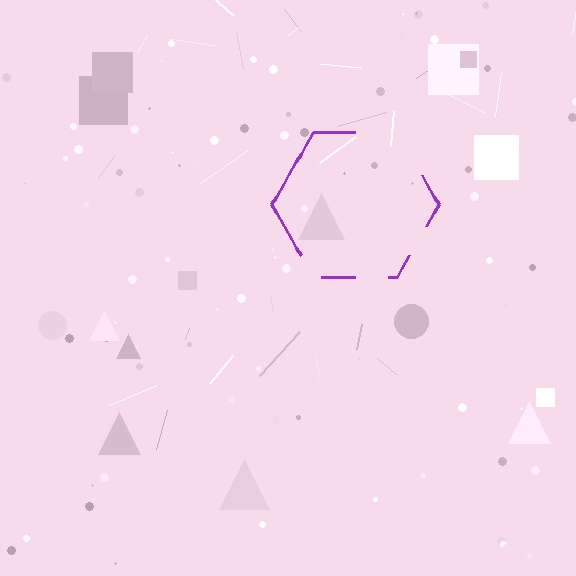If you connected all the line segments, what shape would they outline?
They would outline a hexagon.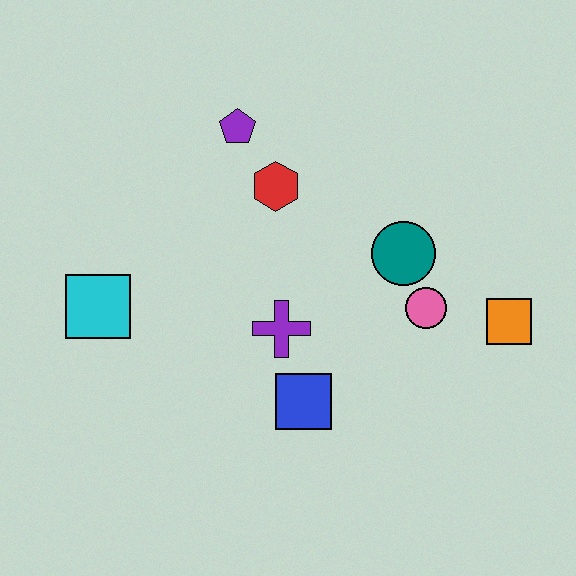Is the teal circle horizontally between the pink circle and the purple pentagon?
Yes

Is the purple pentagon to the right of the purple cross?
No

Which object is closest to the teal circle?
The pink circle is closest to the teal circle.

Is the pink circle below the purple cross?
No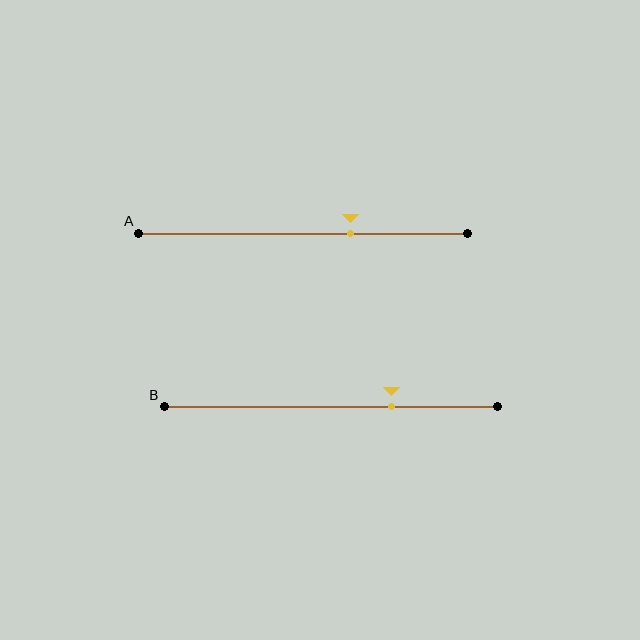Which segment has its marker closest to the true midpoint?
Segment A has its marker closest to the true midpoint.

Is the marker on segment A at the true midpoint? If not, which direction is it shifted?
No, the marker on segment A is shifted to the right by about 14% of the segment length.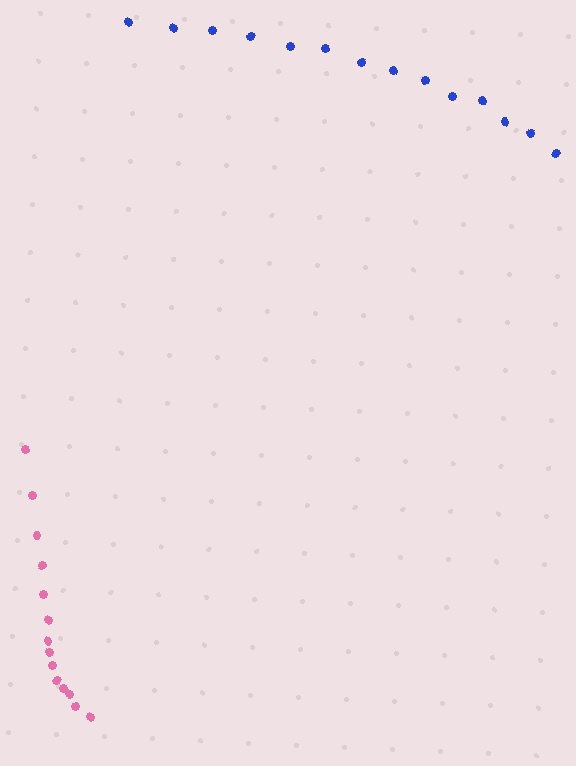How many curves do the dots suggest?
There are 2 distinct paths.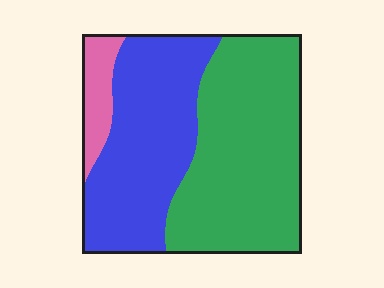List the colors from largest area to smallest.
From largest to smallest: green, blue, pink.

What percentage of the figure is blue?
Blue takes up between a third and a half of the figure.